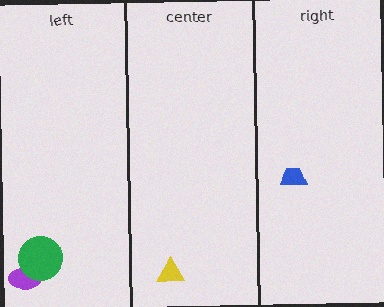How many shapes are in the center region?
1.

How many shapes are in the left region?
2.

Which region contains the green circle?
The left region.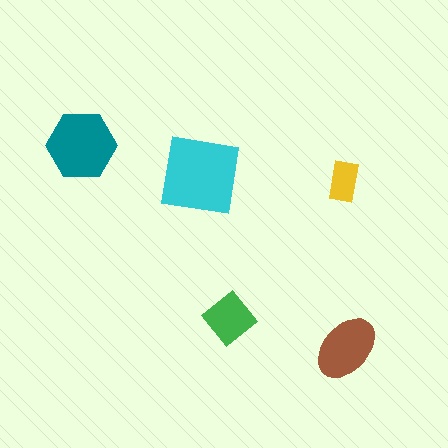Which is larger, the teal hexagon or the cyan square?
The cyan square.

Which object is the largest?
The cyan square.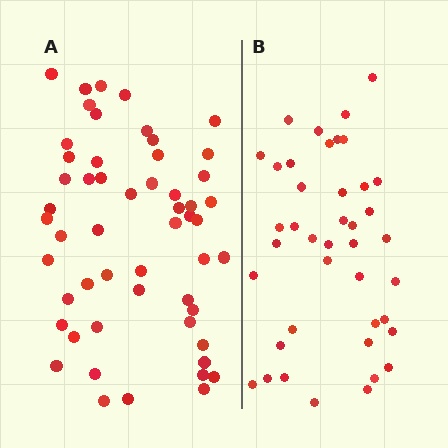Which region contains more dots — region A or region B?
Region A (the left region) has more dots.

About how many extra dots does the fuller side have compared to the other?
Region A has approximately 15 more dots than region B.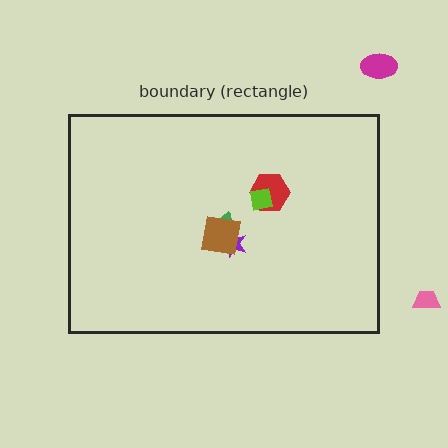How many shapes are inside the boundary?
5 inside, 2 outside.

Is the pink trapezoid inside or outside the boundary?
Outside.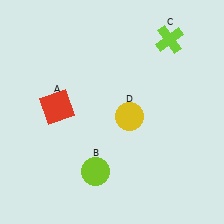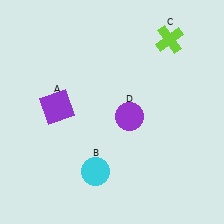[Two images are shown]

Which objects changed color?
A changed from red to purple. B changed from lime to cyan. D changed from yellow to purple.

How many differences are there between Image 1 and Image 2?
There are 3 differences between the two images.